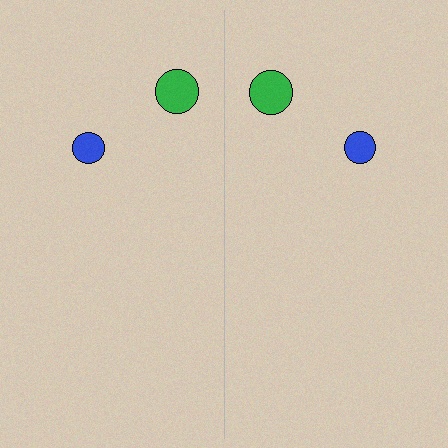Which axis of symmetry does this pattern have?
The pattern has a vertical axis of symmetry running through the center of the image.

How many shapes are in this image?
There are 4 shapes in this image.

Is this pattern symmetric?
Yes, this pattern has bilateral (reflection) symmetry.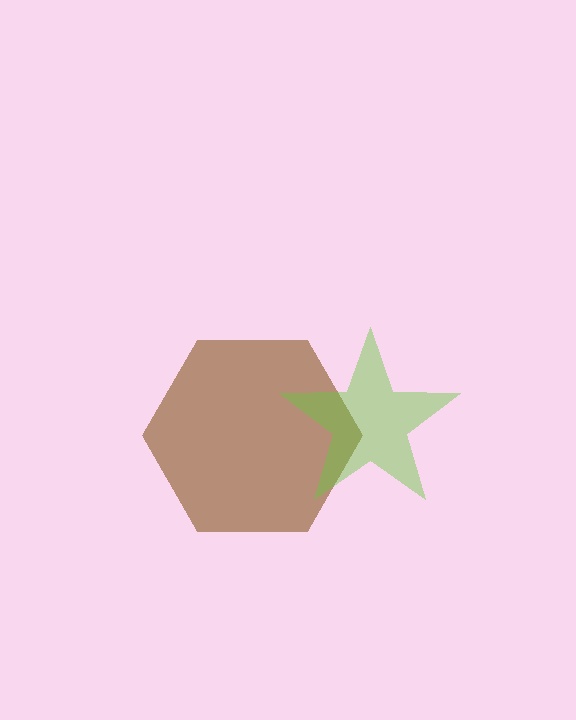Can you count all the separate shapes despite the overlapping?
Yes, there are 2 separate shapes.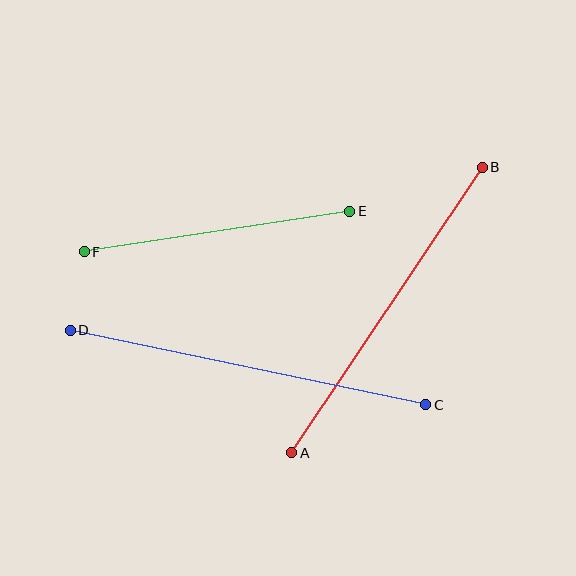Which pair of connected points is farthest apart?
Points C and D are farthest apart.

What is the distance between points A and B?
The distance is approximately 343 pixels.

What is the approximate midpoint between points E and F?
The midpoint is at approximately (217, 231) pixels.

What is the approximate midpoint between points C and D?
The midpoint is at approximately (248, 368) pixels.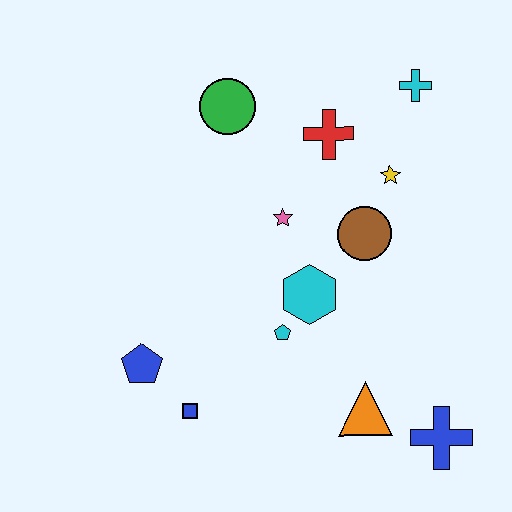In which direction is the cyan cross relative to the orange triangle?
The cyan cross is above the orange triangle.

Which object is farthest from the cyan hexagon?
The cyan cross is farthest from the cyan hexagon.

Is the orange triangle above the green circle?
No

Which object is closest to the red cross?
The yellow star is closest to the red cross.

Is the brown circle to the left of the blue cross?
Yes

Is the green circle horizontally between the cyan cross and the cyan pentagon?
No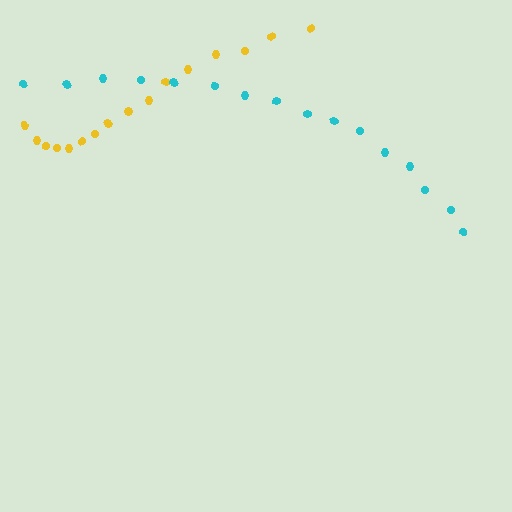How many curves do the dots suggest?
There are 2 distinct paths.